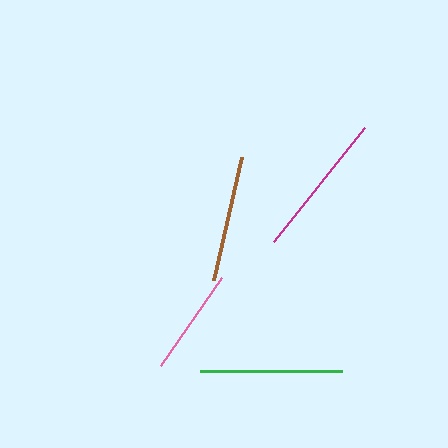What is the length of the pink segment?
The pink segment is approximately 107 pixels long.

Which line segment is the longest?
The magenta line is the longest at approximately 146 pixels.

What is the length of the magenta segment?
The magenta segment is approximately 146 pixels long.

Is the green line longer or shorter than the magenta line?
The magenta line is longer than the green line.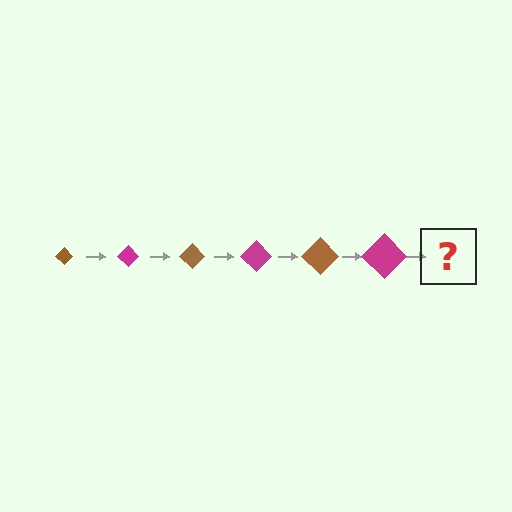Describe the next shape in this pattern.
It should be a brown diamond, larger than the previous one.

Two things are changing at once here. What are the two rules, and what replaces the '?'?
The two rules are that the diamond grows larger each step and the color cycles through brown and magenta. The '?' should be a brown diamond, larger than the previous one.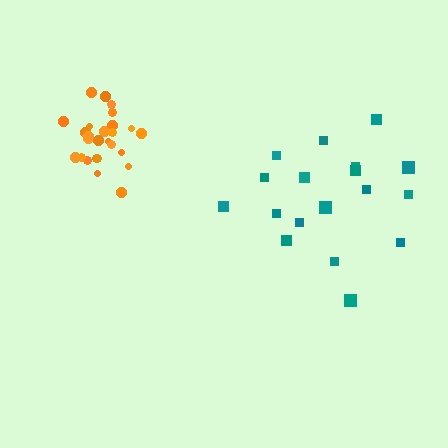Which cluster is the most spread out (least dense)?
Teal.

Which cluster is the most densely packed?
Orange.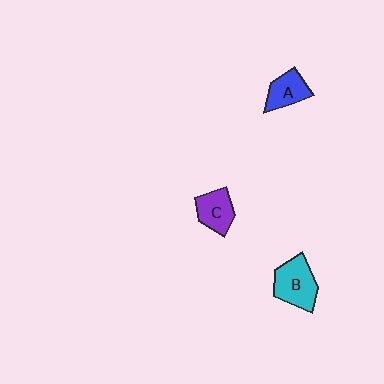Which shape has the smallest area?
Shape A (blue).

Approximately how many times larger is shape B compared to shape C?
Approximately 1.4 times.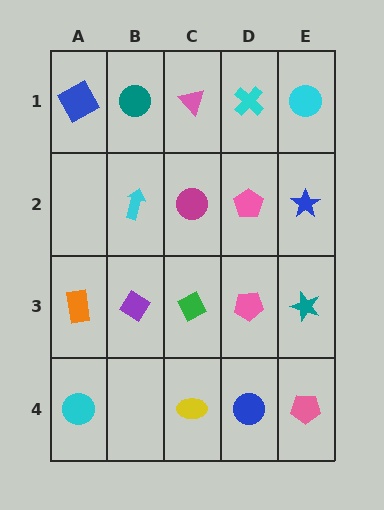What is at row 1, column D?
A cyan cross.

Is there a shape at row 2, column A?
No, that cell is empty.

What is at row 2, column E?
A blue star.